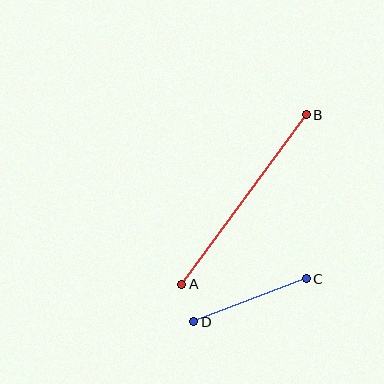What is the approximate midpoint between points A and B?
The midpoint is at approximately (244, 200) pixels.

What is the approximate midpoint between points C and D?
The midpoint is at approximately (250, 300) pixels.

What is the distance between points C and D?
The distance is approximately 121 pixels.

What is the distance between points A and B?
The distance is approximately 211 pixels.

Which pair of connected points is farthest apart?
Points A and B are farthest apart.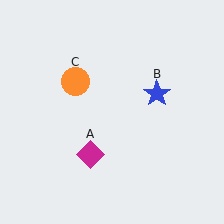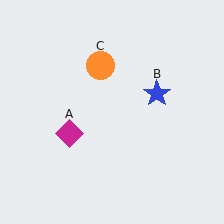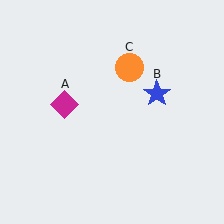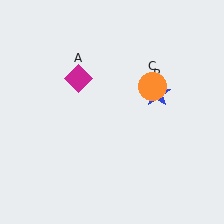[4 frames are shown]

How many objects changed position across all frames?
2 objects changed position: magenta diamond (object A), orange circle (object C).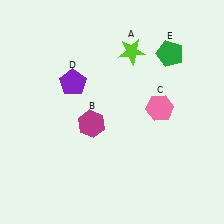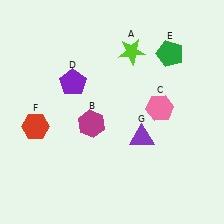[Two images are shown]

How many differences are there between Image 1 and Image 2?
There are 2 differences between the two images.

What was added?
A red hexagon (F), a purple triangle (G) were added in Image 2.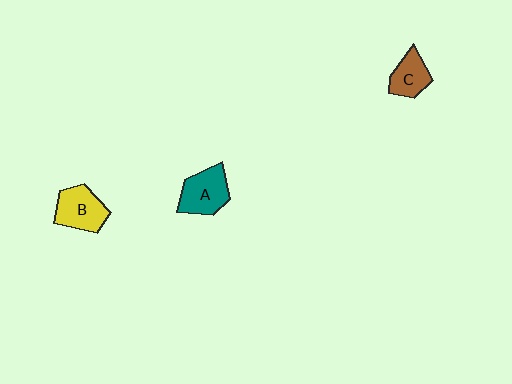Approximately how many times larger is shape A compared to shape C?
Approximately 1.4 times.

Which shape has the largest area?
Shape A (teal).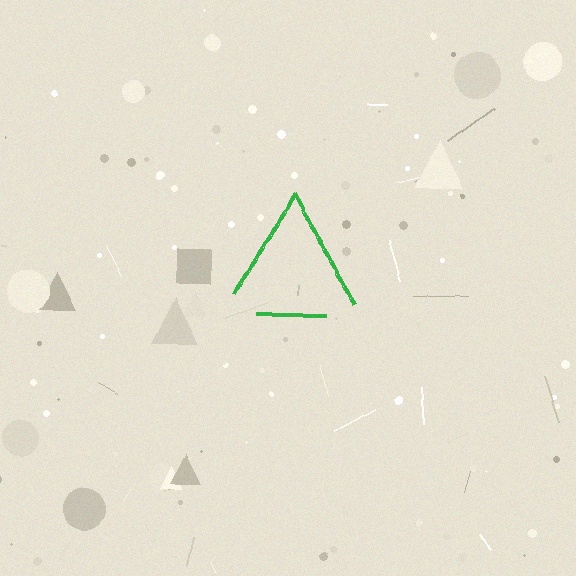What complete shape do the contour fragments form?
The contour fragments form a triangle.